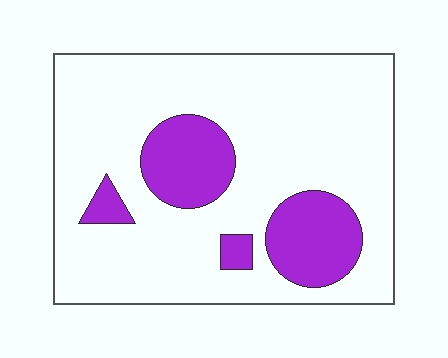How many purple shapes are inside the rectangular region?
4.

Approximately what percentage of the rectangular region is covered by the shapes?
Approximately 20%.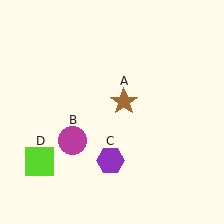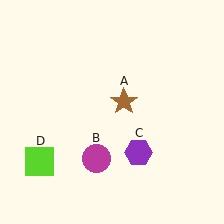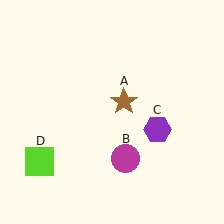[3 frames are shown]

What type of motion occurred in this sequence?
The magenta circle (object B), purple hexagon (object C) rotated counterclockwise around the center of the scene.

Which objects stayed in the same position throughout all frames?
Brown star (object A) and lime square (object D) remained stationary.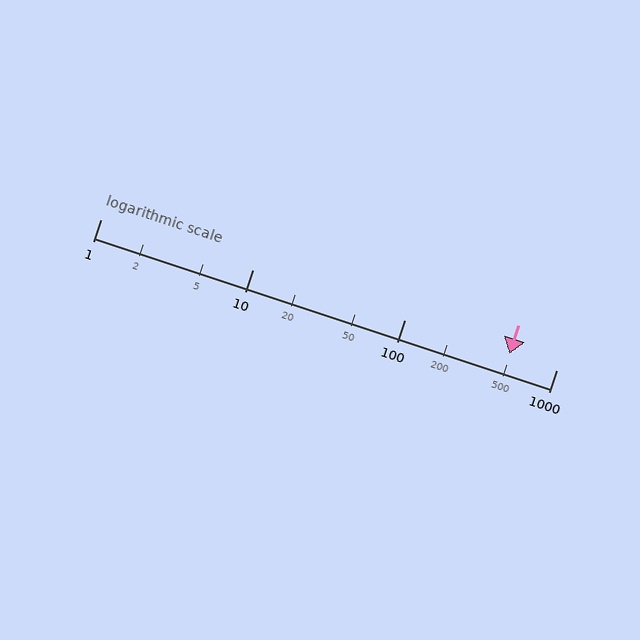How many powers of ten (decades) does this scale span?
The scale spans 3 decades, from 1 to 1000.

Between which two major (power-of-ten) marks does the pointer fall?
The pointer is between 100 and 1000.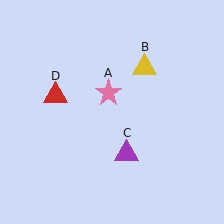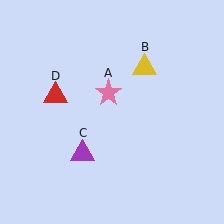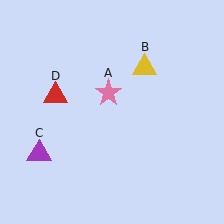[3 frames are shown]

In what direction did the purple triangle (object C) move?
The purple triangle (object C) moved left.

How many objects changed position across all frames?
1 object changed position: purple triangle (object C).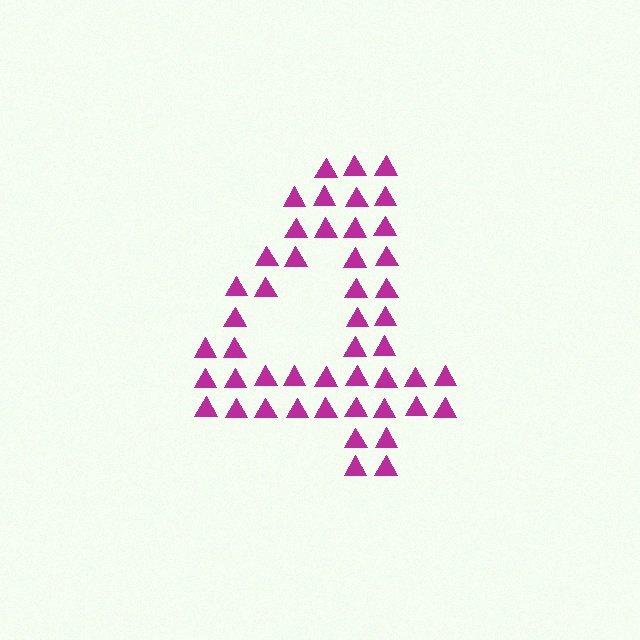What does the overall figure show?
The overall figure shows the digit 4.